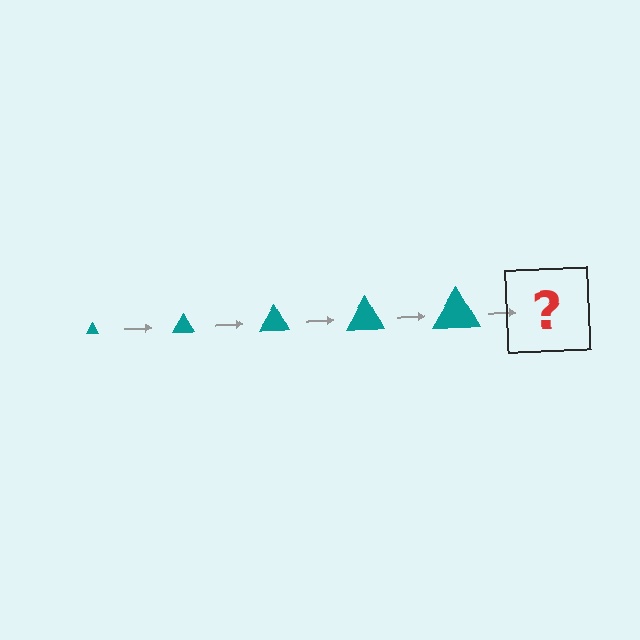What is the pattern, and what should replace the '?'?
The pattern is that the triangle gets progressively larger each step. The '?' should be a teal triangle, larger than the previous one.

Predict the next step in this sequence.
The next step is a teal triangle, larger than the previous one.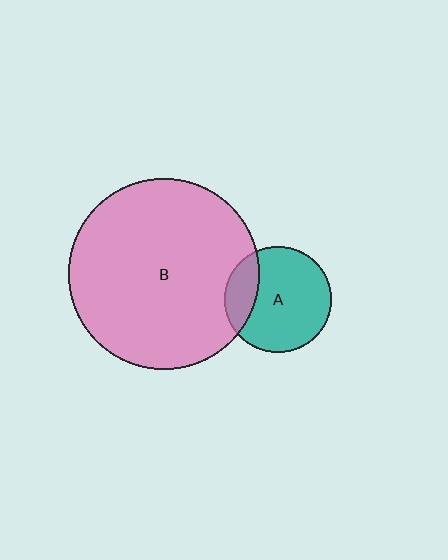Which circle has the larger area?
Circle B (pink).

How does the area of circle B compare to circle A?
Approximately 3.3 times.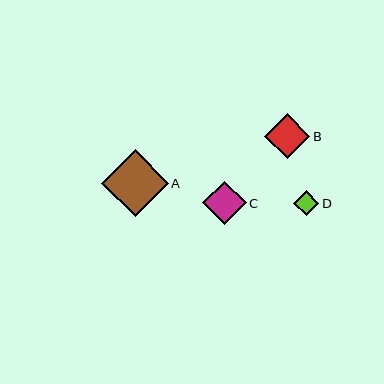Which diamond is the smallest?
Diamond D is the smallest with a size of approximately 25 pixels.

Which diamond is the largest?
Diamond A is the largest with a size of approximately 66 pixels.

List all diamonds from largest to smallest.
From largest to smallest: A, B, C, D.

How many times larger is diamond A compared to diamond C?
Diamond A is approximately 1.5 times the size of diamond C.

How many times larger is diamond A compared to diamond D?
Diamond A is approximately 2.6 times the size of diamond D.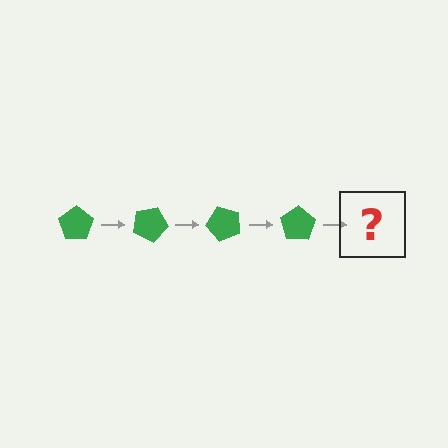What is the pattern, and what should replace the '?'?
The pattern is that the pentagon rotates 25 degrees each step. The '?' should be a green pentagon rotated 100 degrees.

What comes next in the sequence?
The next element should be a green pentagon rotated 100 degrees.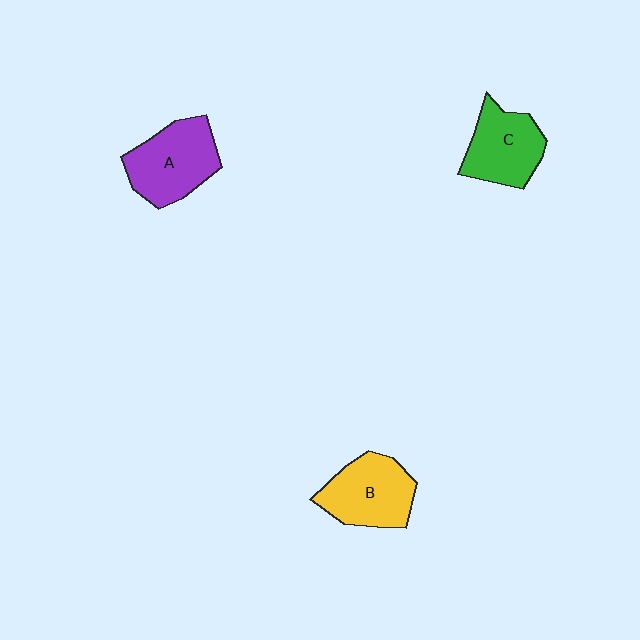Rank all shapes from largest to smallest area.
From largest to smallest: A (purple), B (yellow), C (green).